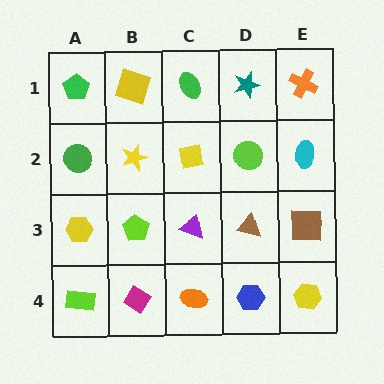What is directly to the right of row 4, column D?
A yellow hexagon.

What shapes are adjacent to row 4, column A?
A yellow hexagon (row 3, column A), a magenta diamond (row 4, column B).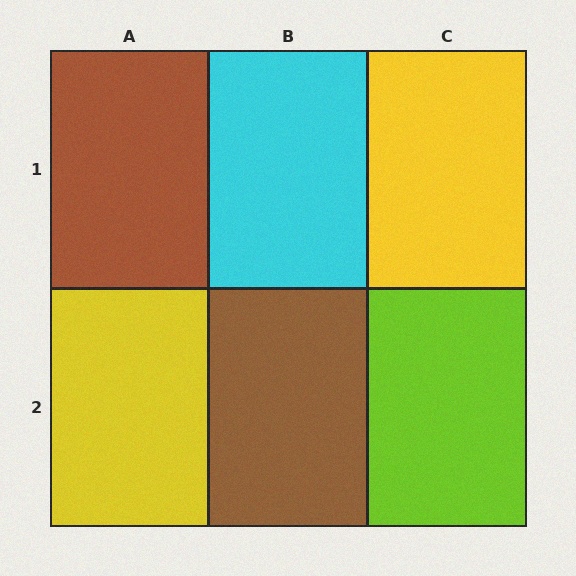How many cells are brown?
2 cells are brown.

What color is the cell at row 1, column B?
Cyan.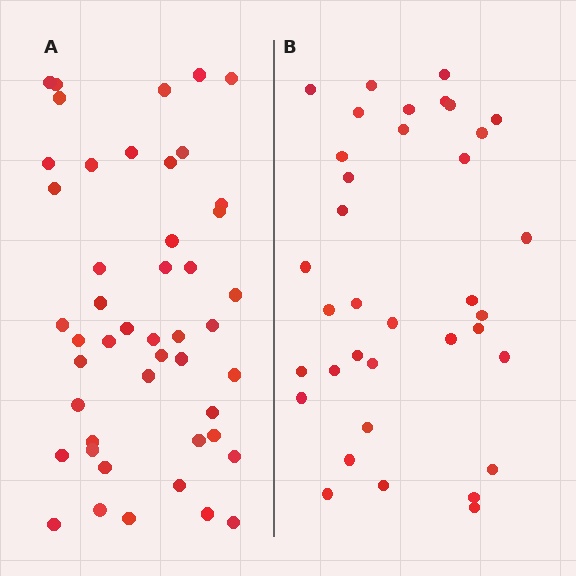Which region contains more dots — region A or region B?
Region A (the left region) has more dots.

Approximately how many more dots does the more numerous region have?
Region A has roughly 12 or so more dots than region B.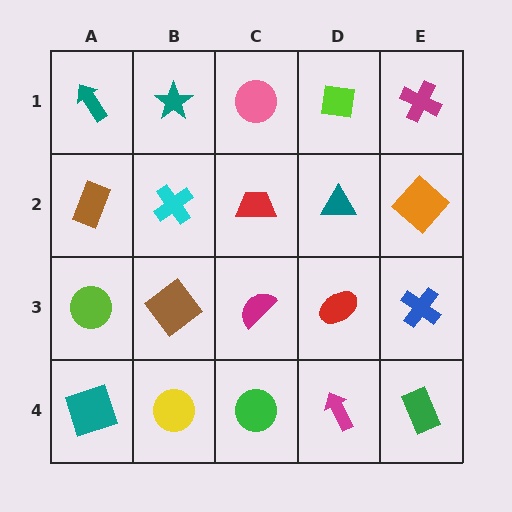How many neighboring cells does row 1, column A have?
2.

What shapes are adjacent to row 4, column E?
A blue cross (row 3, column E), a magenta arrow (row 4, column D).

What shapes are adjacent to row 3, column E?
An orange diamond (row 2, column E), a green rectangle (row 4, column E), a red ellipse (row 3, column D).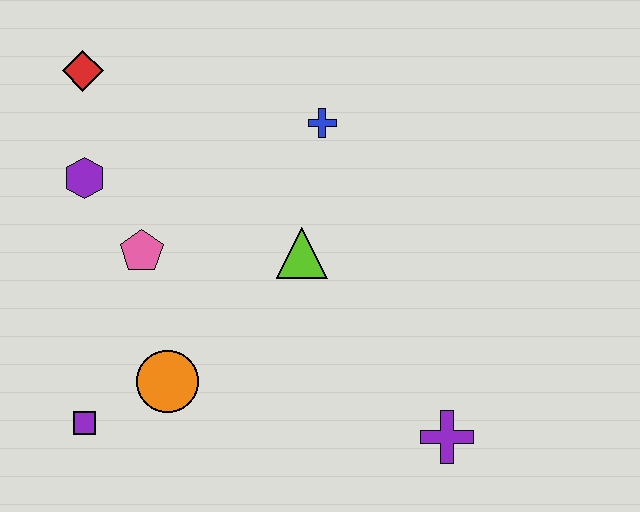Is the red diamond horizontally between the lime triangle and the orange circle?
No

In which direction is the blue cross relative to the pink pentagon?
The blue cross is to the right of the pink pentagon.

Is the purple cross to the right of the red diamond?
Yes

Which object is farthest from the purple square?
The blue cross is farthest from the purple square.